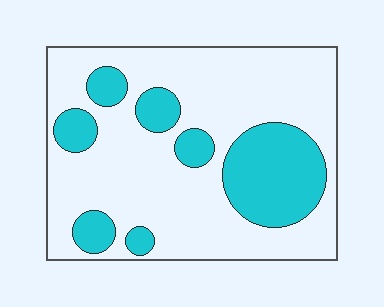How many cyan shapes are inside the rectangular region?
7.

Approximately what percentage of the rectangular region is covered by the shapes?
Approximately 25%.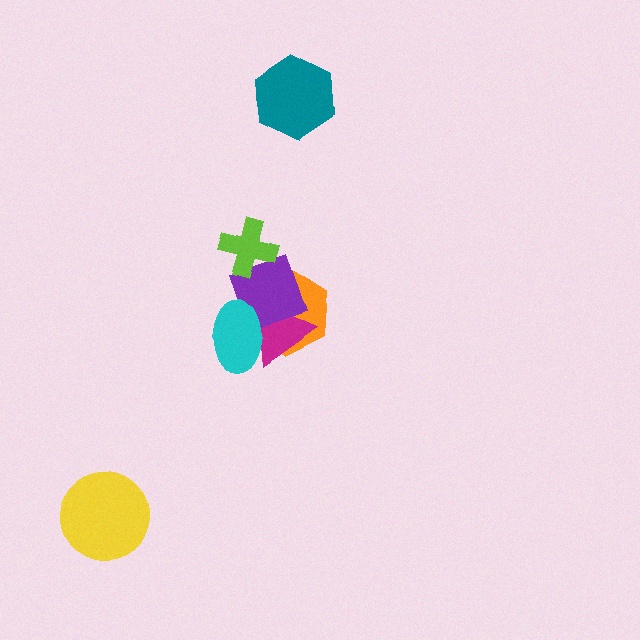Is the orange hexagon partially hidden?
Yes, it is partially covered by another shape.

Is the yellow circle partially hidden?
No, no other shape covers it.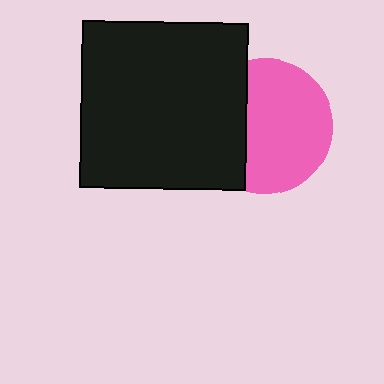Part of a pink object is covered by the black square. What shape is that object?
It is a circle.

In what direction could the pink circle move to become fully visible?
The pink circle could move right. That would shift it out from behind the black square entirely.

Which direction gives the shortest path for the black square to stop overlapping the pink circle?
Moving left gives the shortest separation.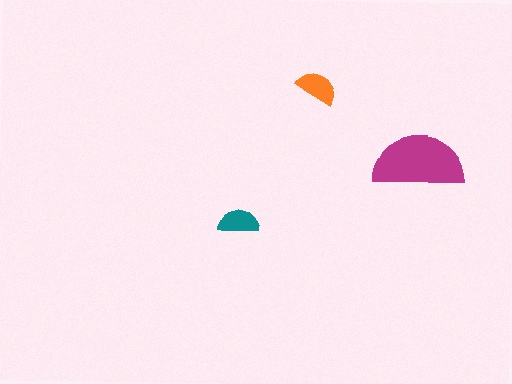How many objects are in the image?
There are 3 objects in the image.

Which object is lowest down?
The teal semicircle is bottommost.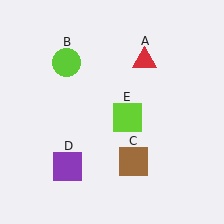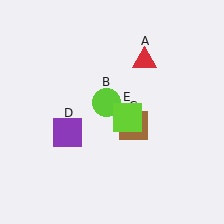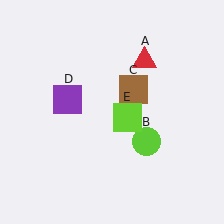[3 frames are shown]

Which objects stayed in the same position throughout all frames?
Red triangle (object A) and lime square (object E) remained stationary.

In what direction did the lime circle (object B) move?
The lime circle (object B) moved down and to the right.